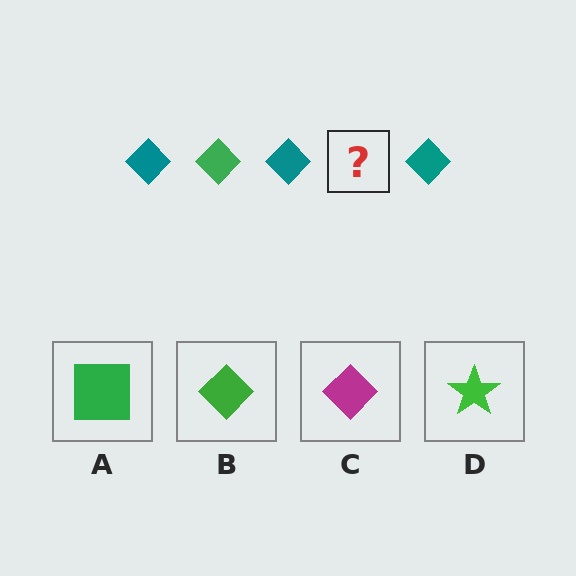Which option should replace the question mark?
Option B.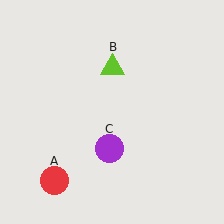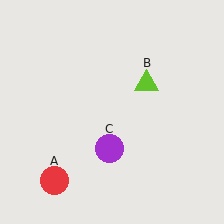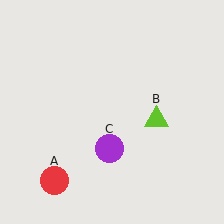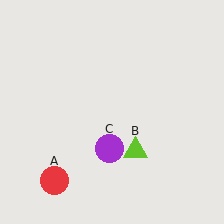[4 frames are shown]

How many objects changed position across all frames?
1 object changed position: lime triangle (object B).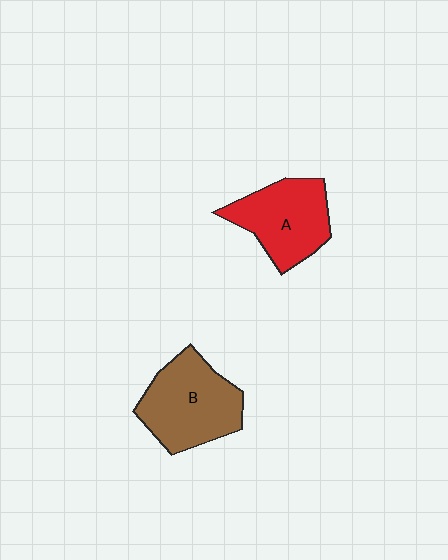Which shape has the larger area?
Shape B (brown).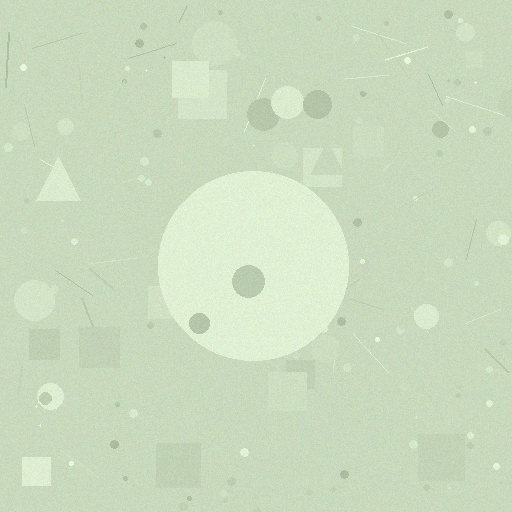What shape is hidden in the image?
A circle is hidden in the image.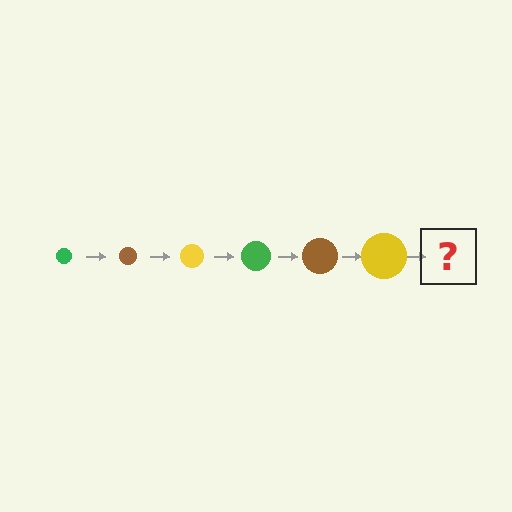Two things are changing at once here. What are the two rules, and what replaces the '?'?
The two rules are that the circle grows larger each step and the color cycles through green, brown, and yellow. The '?' should be a green circle, larger than the previous one.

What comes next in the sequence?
The next element should be a green circle, larger than the previous one.